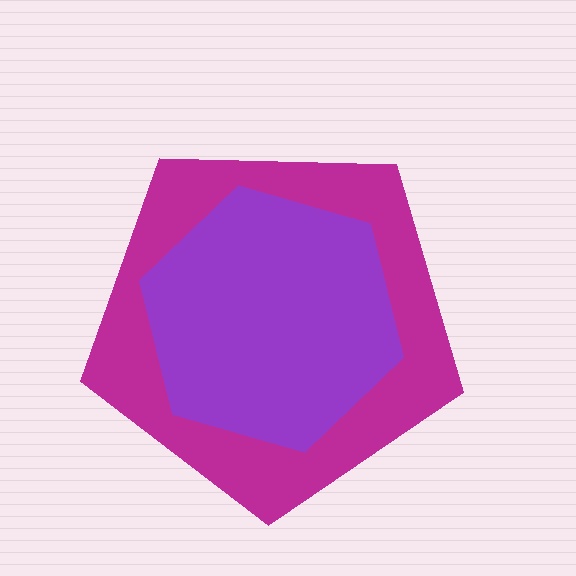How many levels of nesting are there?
2.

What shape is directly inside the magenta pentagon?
The purple hexagon.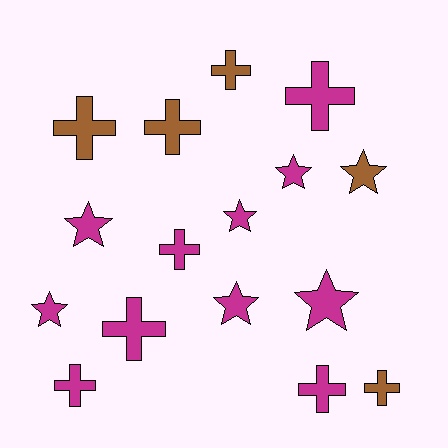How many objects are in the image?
There are 16 objects.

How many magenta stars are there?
There are 6 magenta stars.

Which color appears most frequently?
Magenta, with 11 objects.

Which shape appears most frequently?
Cross, with 9 objects.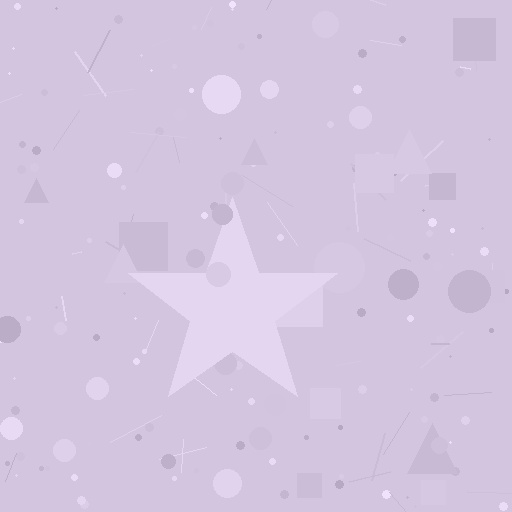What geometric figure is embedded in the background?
A star is embedded in the background.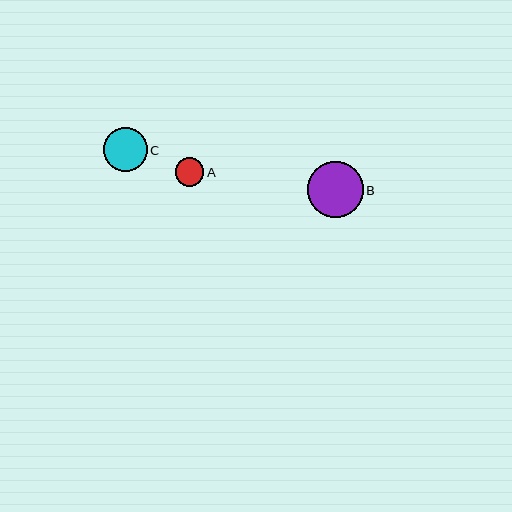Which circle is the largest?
Circle B is the largest with a size of approximately 56 pixels.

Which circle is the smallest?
Circle A is the smallest with a size of approximately 29 pixels.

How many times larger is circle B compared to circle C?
Circle B is approximately 1.3 times the size of circle C.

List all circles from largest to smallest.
From largest to smallest: B, C, A.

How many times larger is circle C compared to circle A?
Circle C is approximately 1.5 times the size of circle A.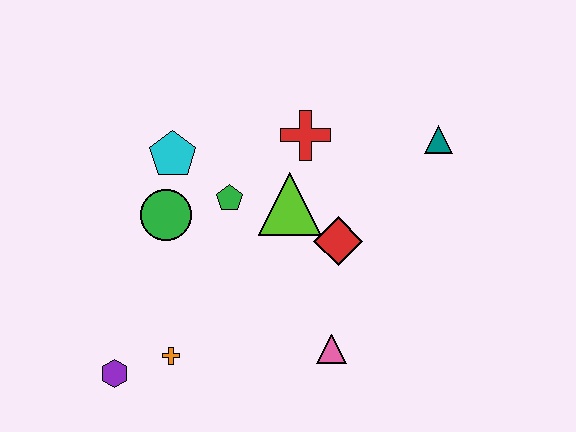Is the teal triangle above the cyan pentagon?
Yes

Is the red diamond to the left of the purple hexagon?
No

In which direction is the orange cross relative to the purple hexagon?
The orange cross is to the right of the purple hexagon.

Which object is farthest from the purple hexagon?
The teal triangle is farthest from the purple hexagon.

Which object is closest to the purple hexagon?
The orange cross is closest to the purple hexagon.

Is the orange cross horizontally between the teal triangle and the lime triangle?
No